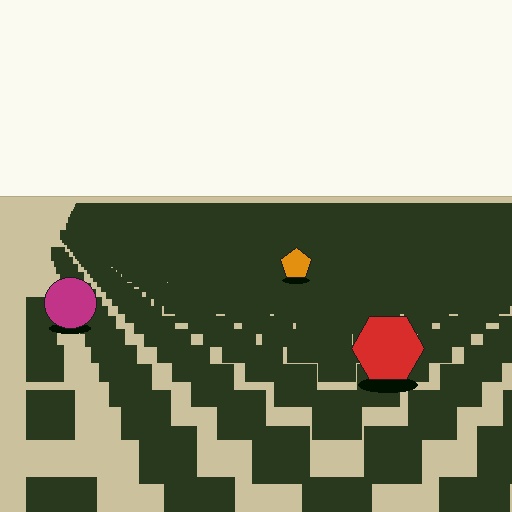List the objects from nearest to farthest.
From nearest to farthest: the red hexagon, the magenta circle, the orange pentagon.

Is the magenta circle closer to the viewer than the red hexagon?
No. The red hexagon is closer — you can tell from the texture gradient: the ground texture is coarser near it.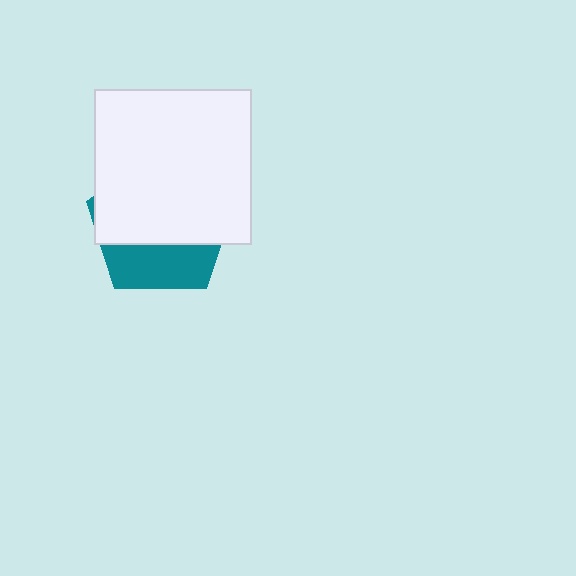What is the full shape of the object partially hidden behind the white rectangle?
The partially hidden object is a teal pentagon.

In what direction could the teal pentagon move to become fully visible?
The teal pentagon could move down. That would shift it out from behind the white rectangle entirely.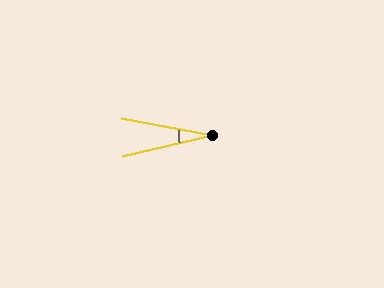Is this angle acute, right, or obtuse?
It is acute.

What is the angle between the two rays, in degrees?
Approximately 24 degrees.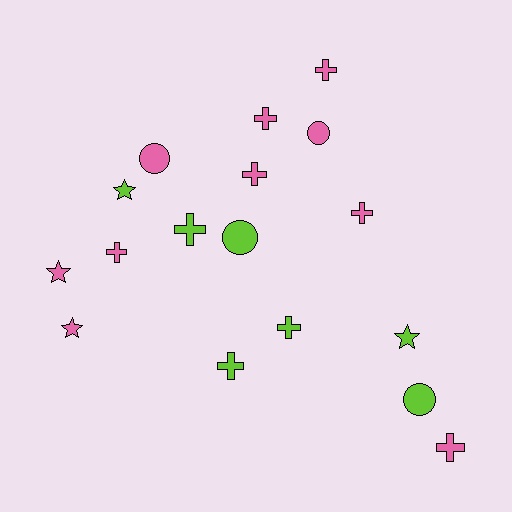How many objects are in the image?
There are 17 objects.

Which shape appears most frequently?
Cross, with 9 objects.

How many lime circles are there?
There are 2 lime circles.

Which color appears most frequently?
Pink, with 10 objects.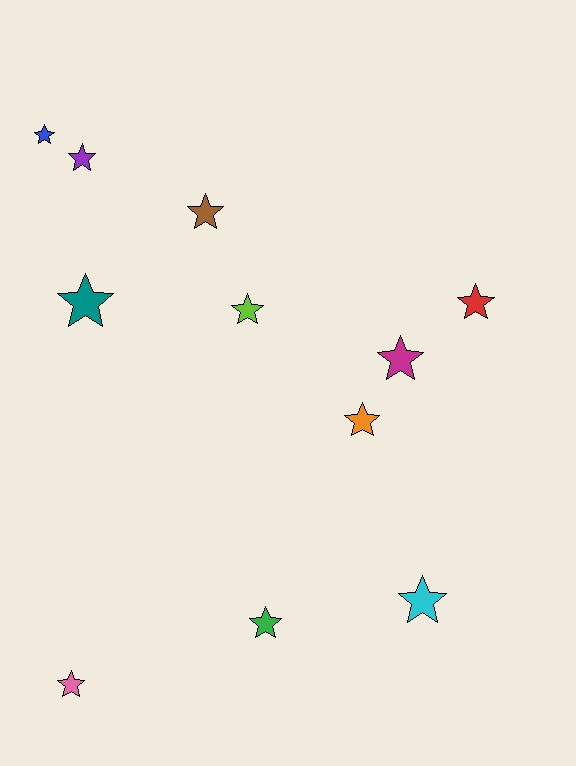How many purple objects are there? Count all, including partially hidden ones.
There is 1 purple object.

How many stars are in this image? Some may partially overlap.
There are 11 stars.